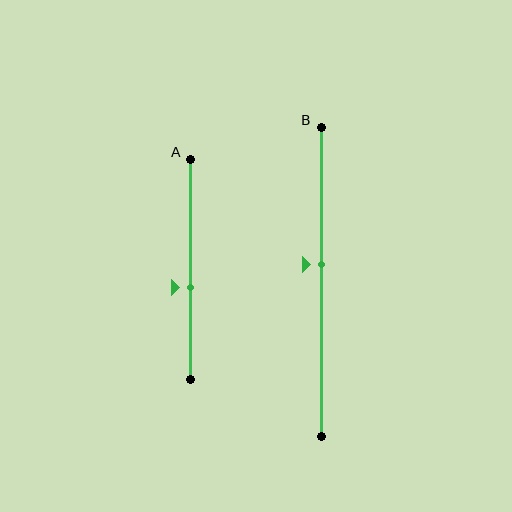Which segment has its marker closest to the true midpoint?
Segment B has its marker closest to the true midpoint.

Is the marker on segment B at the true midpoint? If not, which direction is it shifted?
No, the marker on segment B is shifted upward by about 6% of the segment length.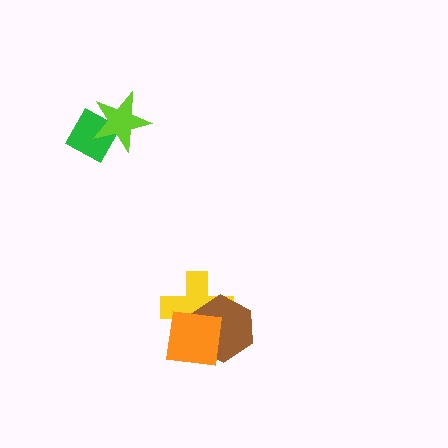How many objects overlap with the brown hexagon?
2 objects overlap with the brown hexagon.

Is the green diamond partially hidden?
Yes, it is partially covered by another shape.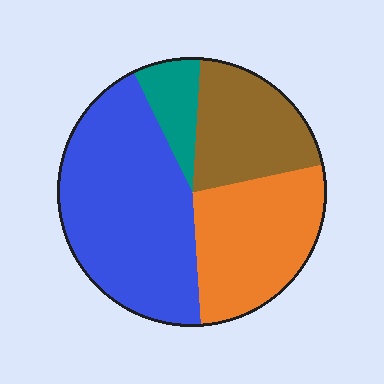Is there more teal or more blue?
Blue.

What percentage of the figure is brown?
Brown takes up less than a quarter of the figure.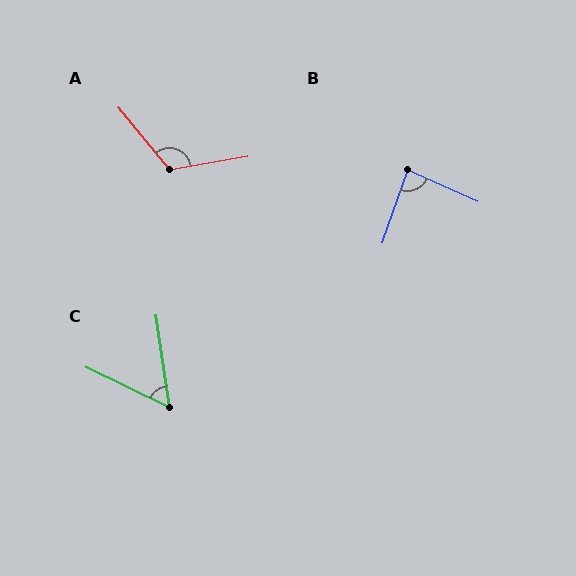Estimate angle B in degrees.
Approximately 85 degrees.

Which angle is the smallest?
C, at approximately 56 degrees.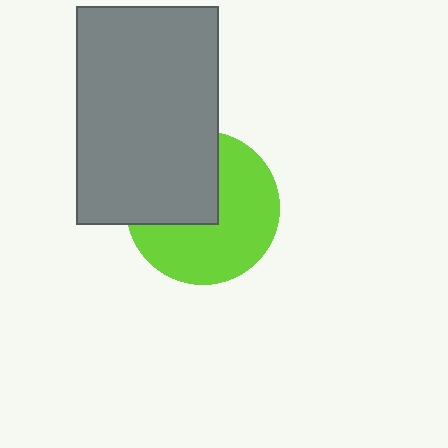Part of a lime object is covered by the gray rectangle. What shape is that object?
It is a circle.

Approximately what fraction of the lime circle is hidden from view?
Roughly 41% of the lime circle is hidden behind the gray rectangle.